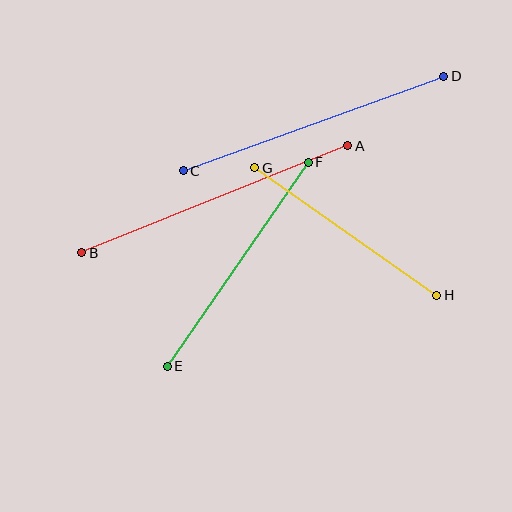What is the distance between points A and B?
The distance is approximately 287 pixels.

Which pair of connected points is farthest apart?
Points A and B are farthest apart.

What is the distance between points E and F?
The distance is approximately 248 pixels.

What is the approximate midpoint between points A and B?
The midpoint is at approximately (215, 199) pixels.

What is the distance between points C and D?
The distance is approximately 277 pixels.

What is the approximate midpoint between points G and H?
The midpoint is at approximately (346, 232) pixels.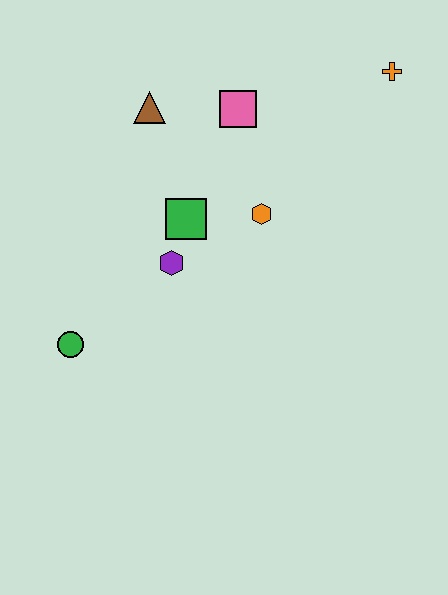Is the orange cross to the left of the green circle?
No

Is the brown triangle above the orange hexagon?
Yes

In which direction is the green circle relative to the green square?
The green circle is below the green square.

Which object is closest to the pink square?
The brown triangle is closest to the pink square.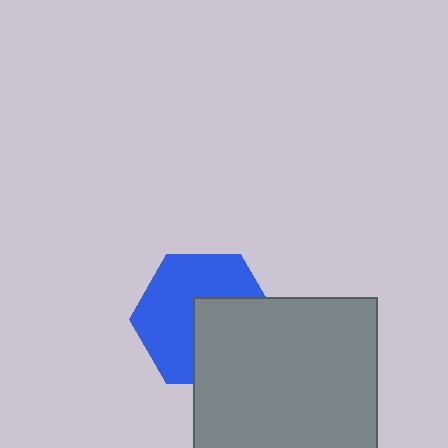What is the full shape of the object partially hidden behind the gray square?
The partially hidden object is a blue hexagon.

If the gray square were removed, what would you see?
You would see the complete blue hexagon.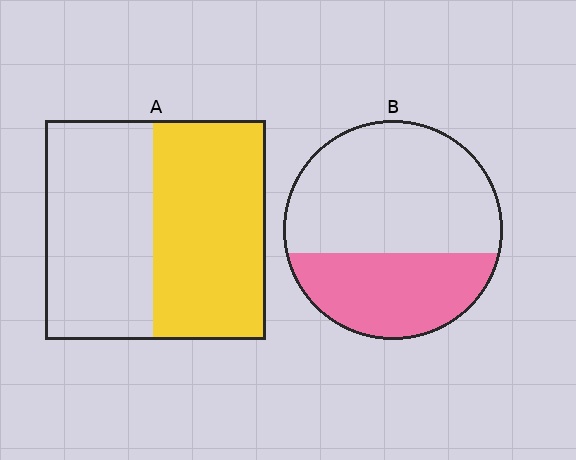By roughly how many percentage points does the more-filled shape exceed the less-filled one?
By roughly 15 percentage points (A over B).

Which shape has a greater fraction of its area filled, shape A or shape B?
Shape A.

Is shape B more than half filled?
No.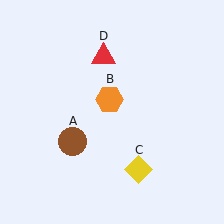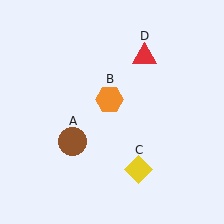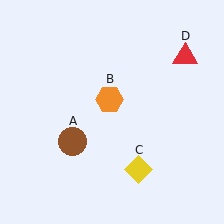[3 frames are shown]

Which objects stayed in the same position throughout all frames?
Brown circle (object A) and orange hexagon (object B) and yellow diamond (object C) remained stationary.